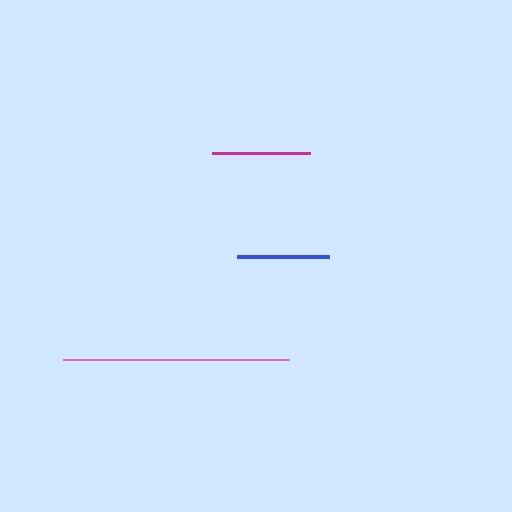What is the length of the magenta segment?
The magenta segment is approximately 98 pixels long.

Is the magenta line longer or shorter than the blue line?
The magenta line is longer than the blue line.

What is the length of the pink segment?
The pink segment is approximately 226 pixels long.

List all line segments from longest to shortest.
From longest to shortest: pink, magenta, blue.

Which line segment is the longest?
The pink line is the longest at approximately 226 pixels.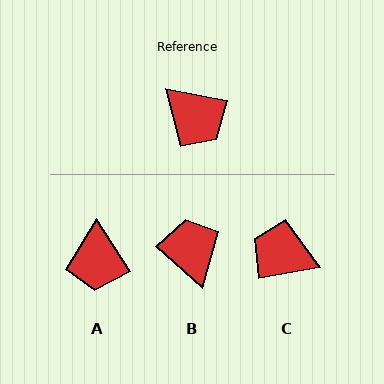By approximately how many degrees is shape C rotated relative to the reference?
Approximately 159 degrees clockwise.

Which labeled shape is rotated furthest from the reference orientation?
C, about 159 degrees away.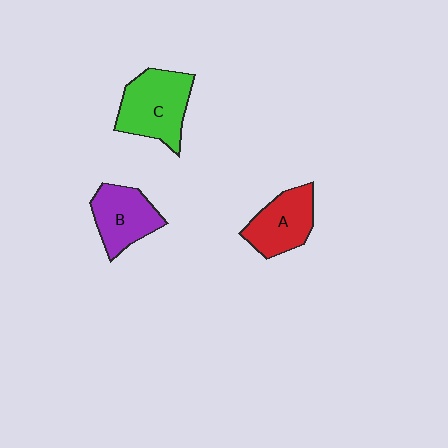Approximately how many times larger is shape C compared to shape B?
Approximately 1.3 times.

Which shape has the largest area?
Shape C (green).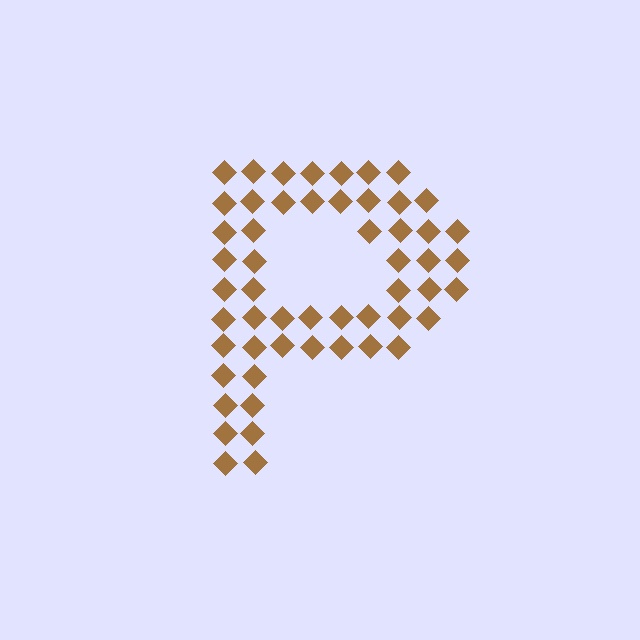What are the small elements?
The small elements are diamonds.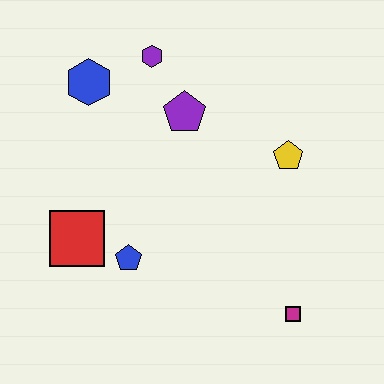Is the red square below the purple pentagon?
Yes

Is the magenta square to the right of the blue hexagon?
Yes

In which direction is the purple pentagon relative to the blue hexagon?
The purple pentagon is to the right of the blue hexagon.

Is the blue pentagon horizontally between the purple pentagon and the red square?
Yes